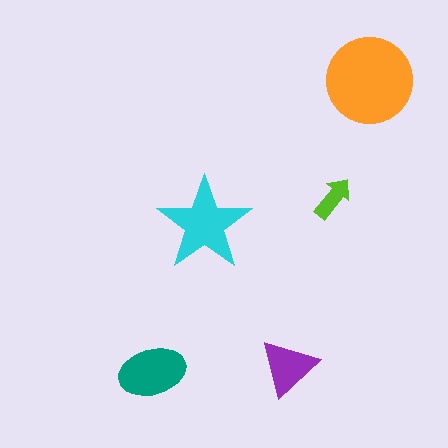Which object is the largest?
The orange circle.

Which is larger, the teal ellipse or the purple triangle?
The teal ellipse.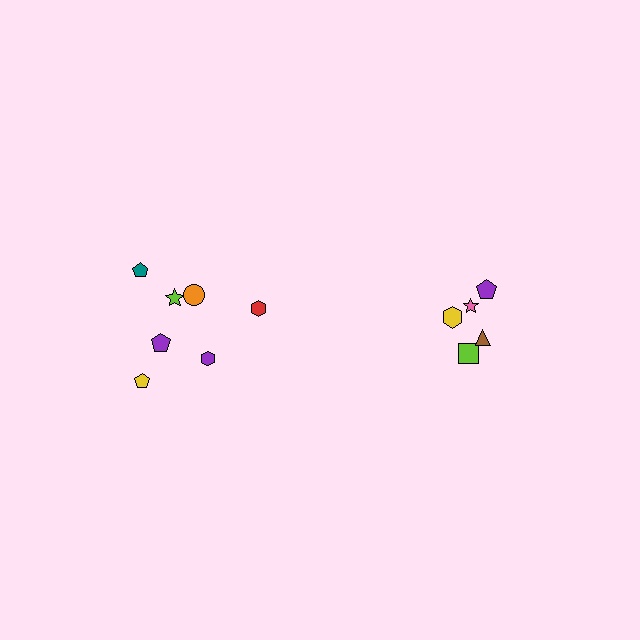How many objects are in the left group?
There are 7 objects.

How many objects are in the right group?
There are 5 objects.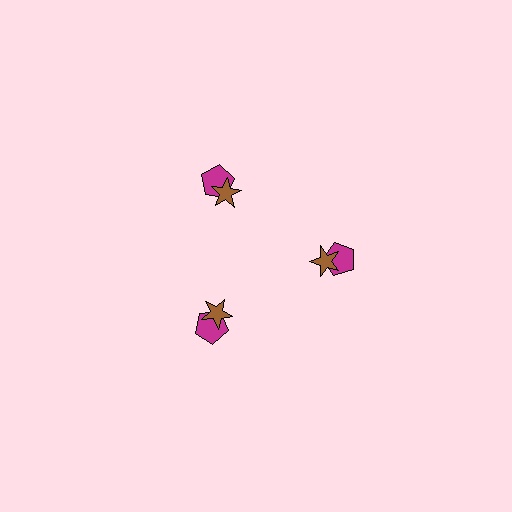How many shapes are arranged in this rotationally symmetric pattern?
There are 6 shapes, arranged in 3 groups of 2.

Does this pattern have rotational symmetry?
Yes, this pattern has 3-fold rotational symmetry. It looks the same after rotating 120 degrees around the center.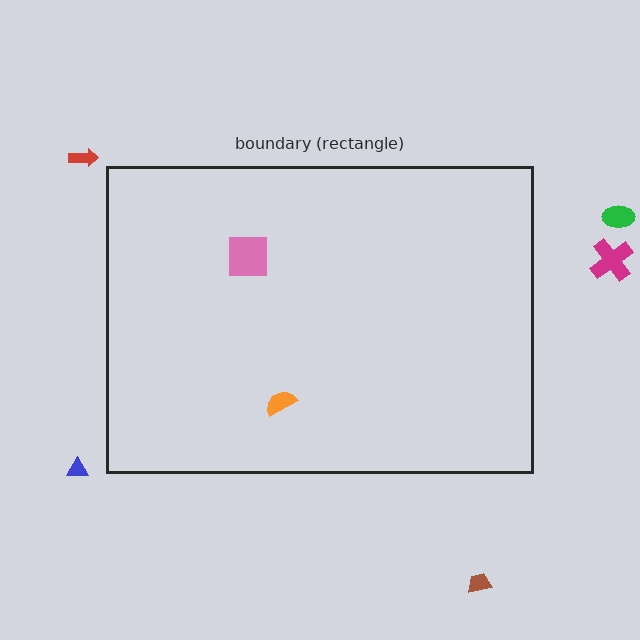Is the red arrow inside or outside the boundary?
Outside.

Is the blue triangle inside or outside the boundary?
Outside.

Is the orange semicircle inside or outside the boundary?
Inside.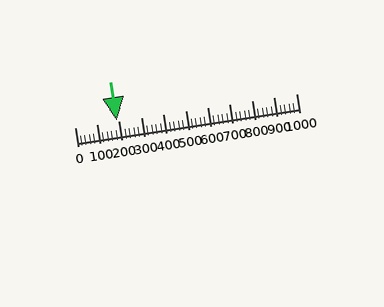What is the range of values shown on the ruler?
The ruler shows values from 0 to 1000.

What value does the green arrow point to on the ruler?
The green arrow points to approximately 191.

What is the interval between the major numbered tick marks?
The major tick marks are spaced 100 units apart.